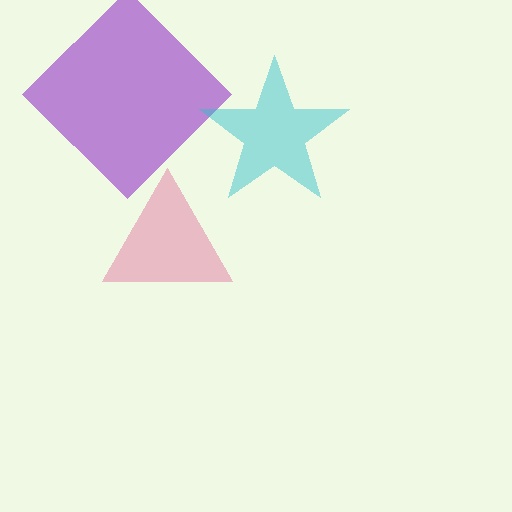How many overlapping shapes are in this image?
There are 3 overlapping shapes in the image.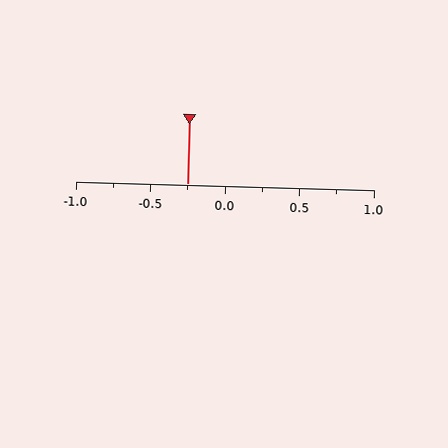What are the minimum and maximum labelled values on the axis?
The axis runs from -1.0 to 1.0.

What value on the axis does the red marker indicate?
The marker indicates approximately -0.25.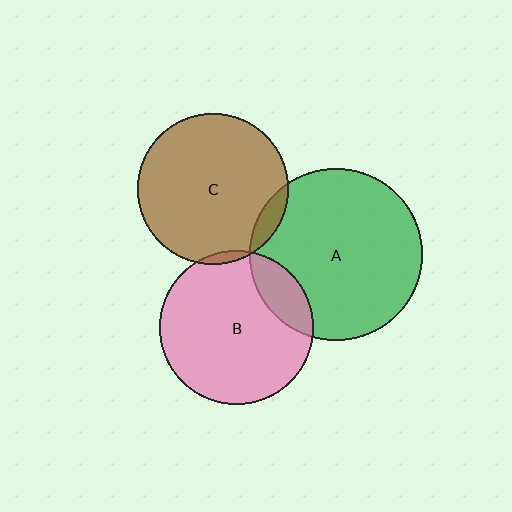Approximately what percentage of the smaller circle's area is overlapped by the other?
Approximately 5%.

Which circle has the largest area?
Circle A (green).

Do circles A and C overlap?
Yes.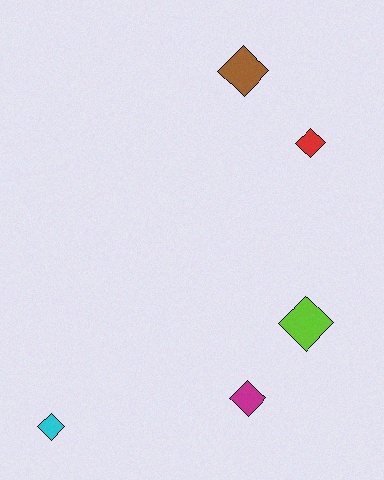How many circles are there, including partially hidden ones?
There are no circles.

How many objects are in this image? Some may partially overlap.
There are 5 objects.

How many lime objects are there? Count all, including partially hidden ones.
There is 1 lime object.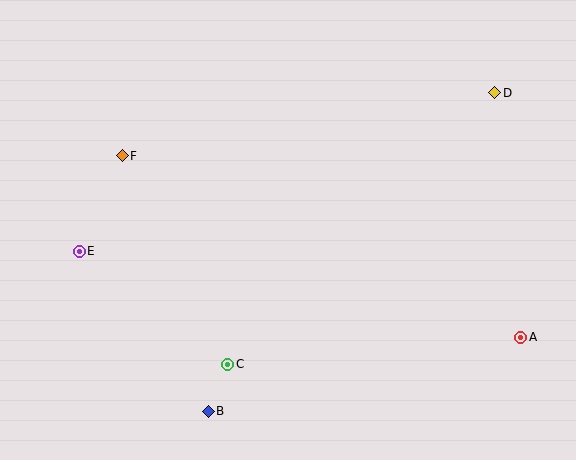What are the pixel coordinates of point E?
Point E is at (79, 251).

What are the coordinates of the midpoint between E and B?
The midpoint between E and B is at (144, 331).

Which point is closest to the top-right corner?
Point D is closest to the top-right corner.